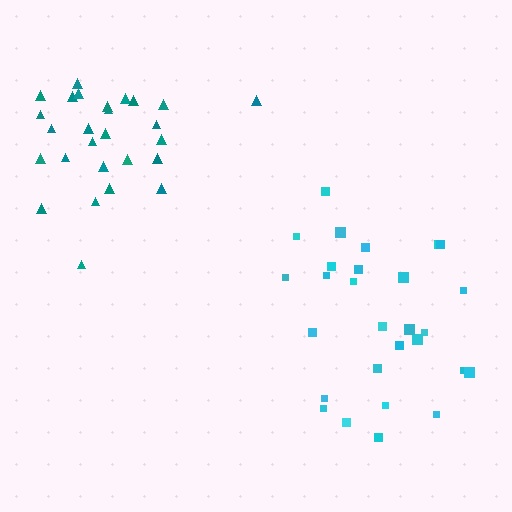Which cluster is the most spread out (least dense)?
Cyan.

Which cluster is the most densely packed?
Teal.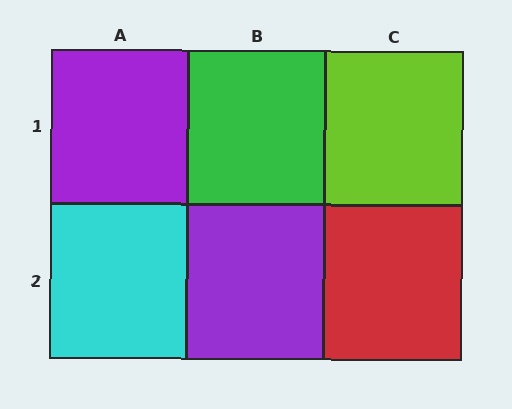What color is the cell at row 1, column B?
Green.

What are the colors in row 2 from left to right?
Cyan, purple, red.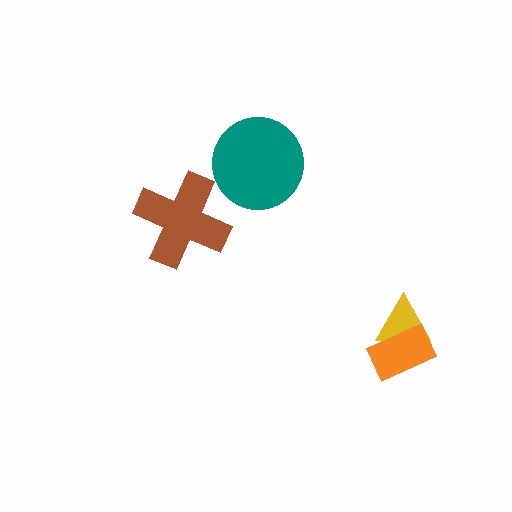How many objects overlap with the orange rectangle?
1 object overlaps with the orange rectangle.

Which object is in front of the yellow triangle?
The orange rectangle is in front of the yellow triangle.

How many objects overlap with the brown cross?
0 objects overlap with the brown cross.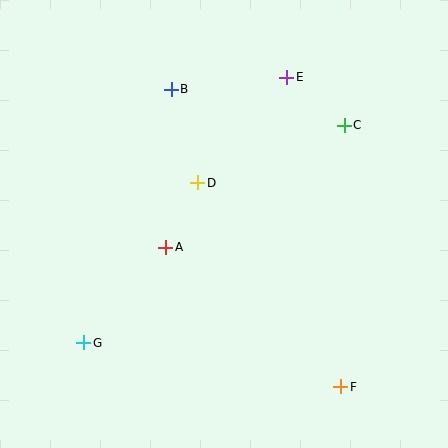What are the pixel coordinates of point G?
Point G is at (84, 343).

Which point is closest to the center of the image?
Point D at (198, 183) is closest to the center.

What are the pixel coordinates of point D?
Point D is at (198, 183).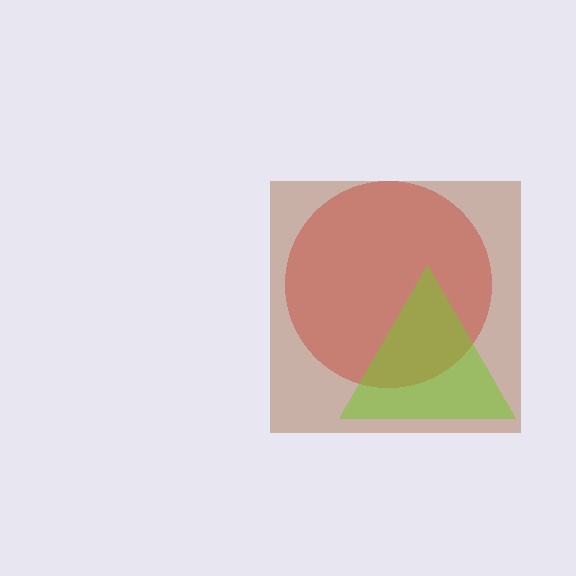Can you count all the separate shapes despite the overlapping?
Yes, there are 3 separate shapes.